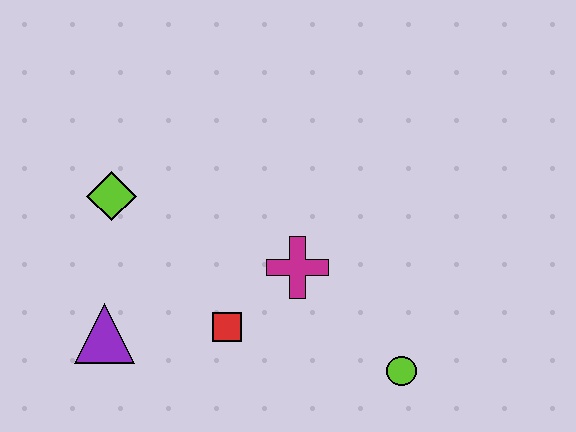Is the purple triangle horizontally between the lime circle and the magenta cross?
No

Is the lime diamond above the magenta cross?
Yes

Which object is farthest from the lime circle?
The lime diamond is farthest from the lime circle.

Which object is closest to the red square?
The magenta cross is closest to the red square.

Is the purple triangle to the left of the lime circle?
Yes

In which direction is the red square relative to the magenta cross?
The red square is to the left of the magenta cross.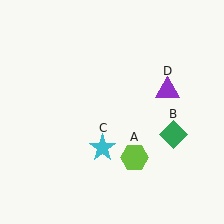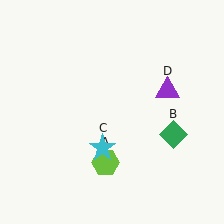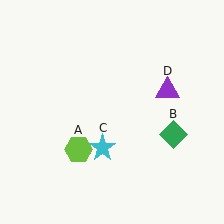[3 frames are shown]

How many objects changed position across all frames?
1 object changed position: lime hexagon (object A).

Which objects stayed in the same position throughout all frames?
Green diamond (object B) and cyan star (object C) and purple triangle (object D) remained stationary.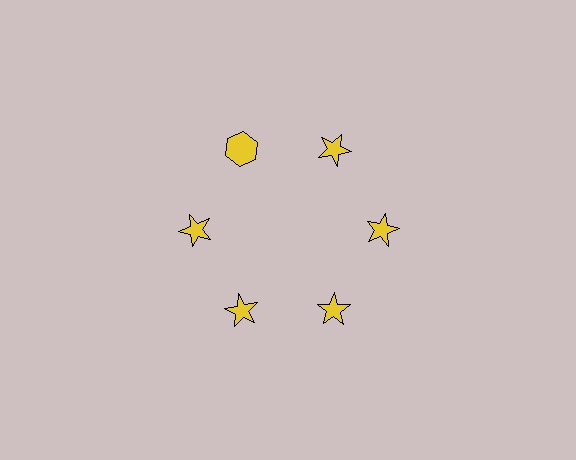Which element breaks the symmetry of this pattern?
The yellow hexagon at roughly the 11 o'clock position breaks the symmetry. All other shapes are yellow stars.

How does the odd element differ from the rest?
It has a different shape: hexagon instead of star.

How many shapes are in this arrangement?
There are 6 shapes arranged in a ring pattern.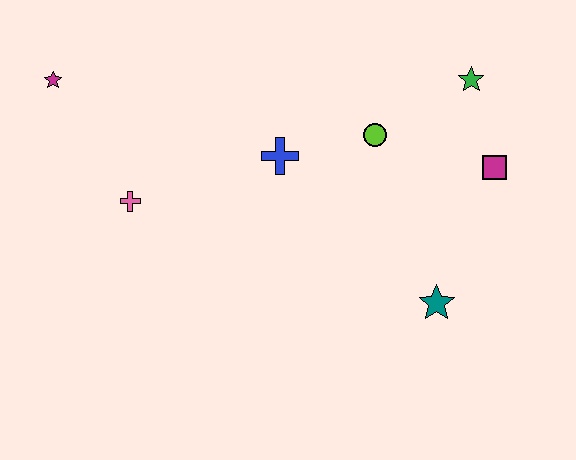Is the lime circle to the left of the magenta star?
No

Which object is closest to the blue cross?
The lime circle is closest to the blue cross.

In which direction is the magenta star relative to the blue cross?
The magenta star is to the left of the blue cross.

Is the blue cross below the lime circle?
Yes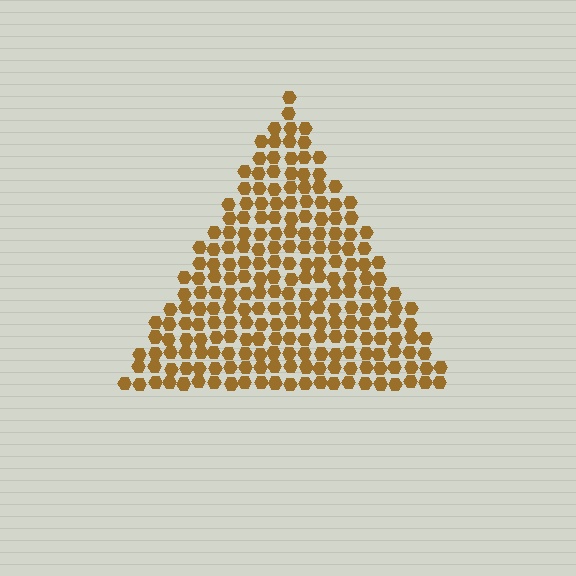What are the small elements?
The small elements are hexagons.